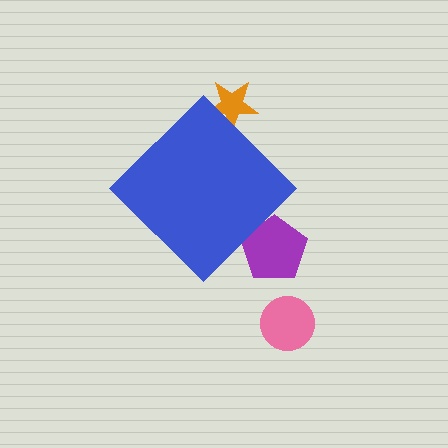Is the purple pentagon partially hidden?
Yes, the purple pentagon is partially hidden behind the blue diamond.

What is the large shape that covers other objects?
A blue diamond.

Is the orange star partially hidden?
Yes, the orange star is partially hidden behind the blue diamond.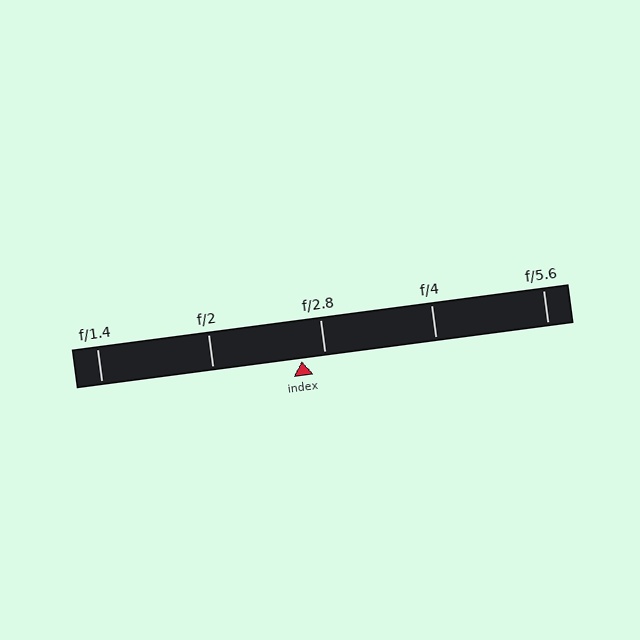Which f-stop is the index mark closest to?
The index mark is closest to f/2.8.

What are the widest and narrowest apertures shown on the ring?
The widest aperture shown is f/1.4 and the narrowest is f/5.6.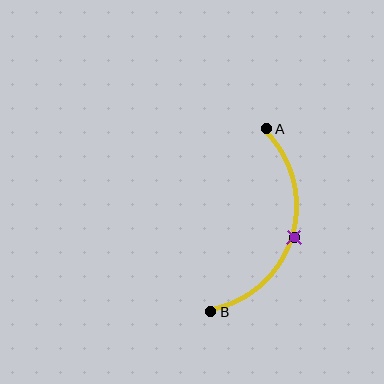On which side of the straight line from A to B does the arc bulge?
The arc bulges to the right of the straight line connecting A and B.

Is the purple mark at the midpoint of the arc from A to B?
Yes. The purple mark lies on the arc at equal arc-length from both A and B — it is the arc midpoint.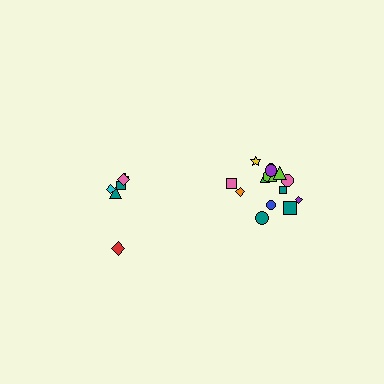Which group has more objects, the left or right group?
The right group.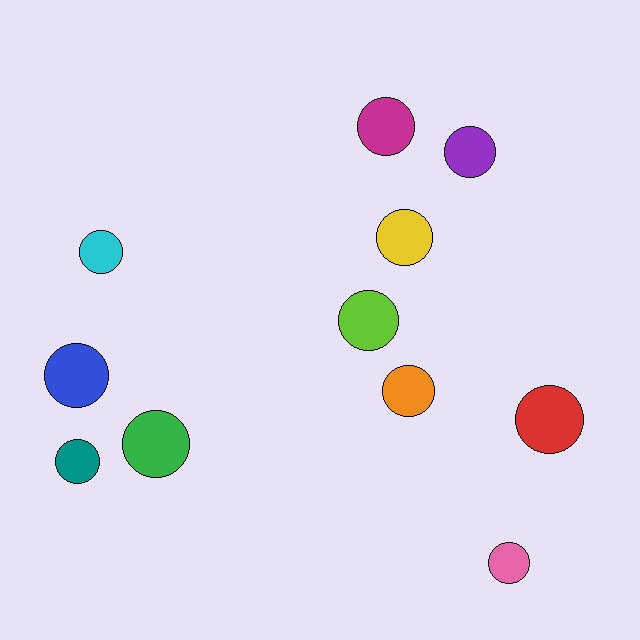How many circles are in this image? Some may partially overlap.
There are 11 circles.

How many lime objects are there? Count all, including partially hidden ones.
There is 1 lime object.